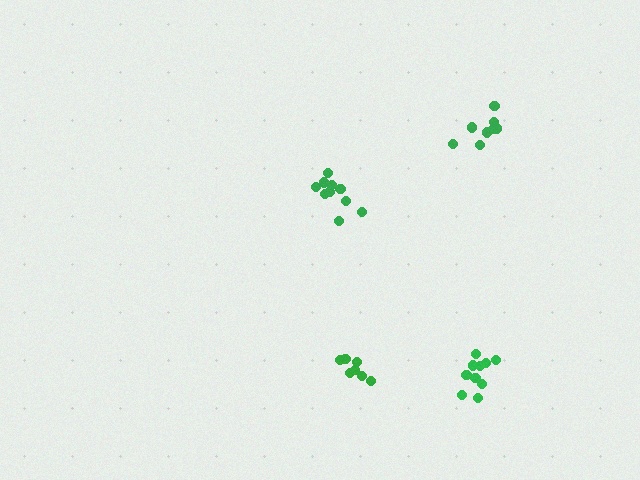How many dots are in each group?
Group 1: 10 dots, Group 2: 7 dots, Group 3: 8 dots, Group 4: 10 dots (35 total).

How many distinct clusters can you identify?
There are 4 distinct clusters.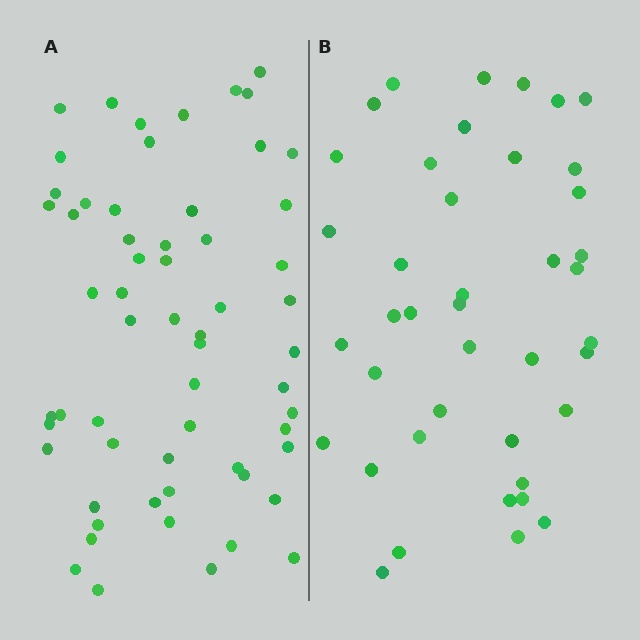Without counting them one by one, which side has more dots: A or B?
Region A (the left region) has more dots.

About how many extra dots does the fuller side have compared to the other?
Region A has approximately 20 more dots than region B.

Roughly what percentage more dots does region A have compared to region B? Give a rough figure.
About 45% more.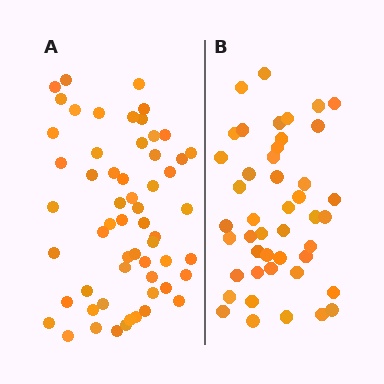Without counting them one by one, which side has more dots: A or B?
Region A (the left region) has more dots.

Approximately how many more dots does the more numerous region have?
Region A has approximately 15 more dots than region B.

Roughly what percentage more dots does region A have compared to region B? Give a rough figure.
About 30% more.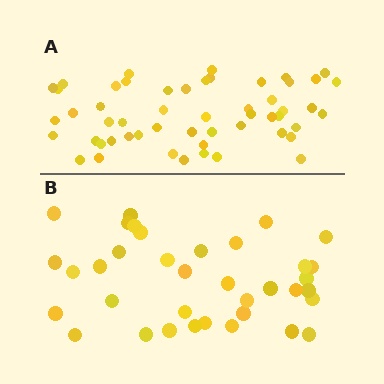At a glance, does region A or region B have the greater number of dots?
Region A (the top region) has more dots.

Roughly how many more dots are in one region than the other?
Region A has approximately 15 more dots than region B.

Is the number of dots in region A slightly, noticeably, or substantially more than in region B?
Region A has substantially more. The ratio is roughly 1.5 to 1.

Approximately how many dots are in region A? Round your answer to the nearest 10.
About 50 dots. (The exact count is 53, which rounds to 50.)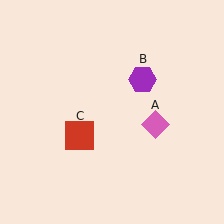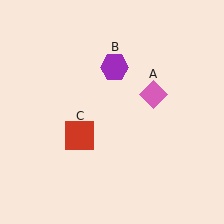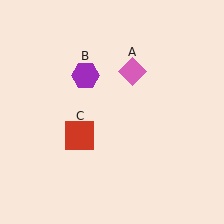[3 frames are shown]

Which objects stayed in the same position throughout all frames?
Red square (object C) remained stationary.